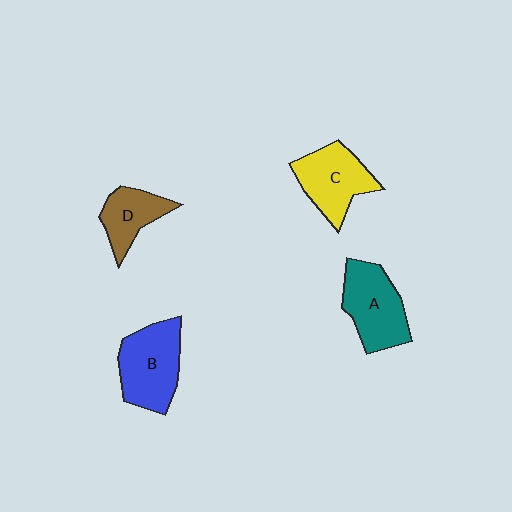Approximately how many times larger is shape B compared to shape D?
Approximately 1.6 times.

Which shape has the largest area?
Shape B (blue).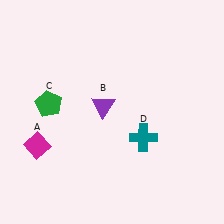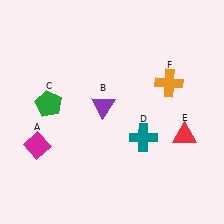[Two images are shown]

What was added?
A red triangle (E), an orange cross (F) were added in Image 2.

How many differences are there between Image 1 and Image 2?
There are 2 differences between the two images.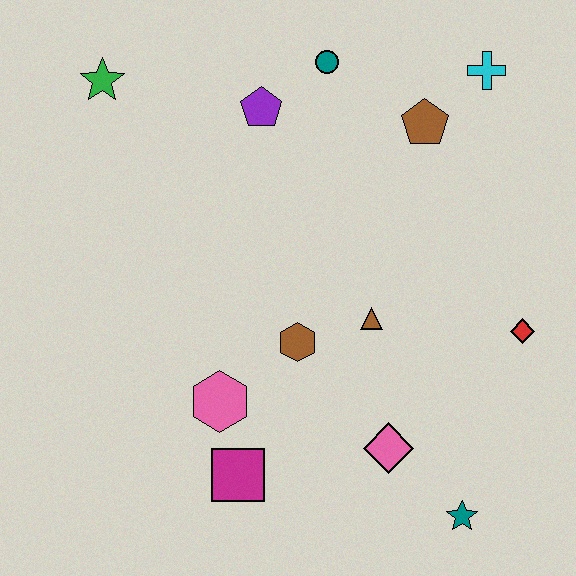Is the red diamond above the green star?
No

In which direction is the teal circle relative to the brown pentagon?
The teal circle is to the left of the brown pentagon.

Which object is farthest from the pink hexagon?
The cyan cross is farthest from the pink hexagon.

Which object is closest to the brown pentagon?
The cyan cross is closest to the brown pentagon.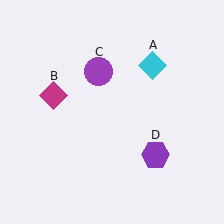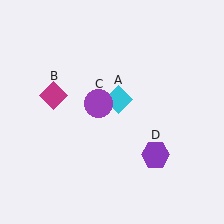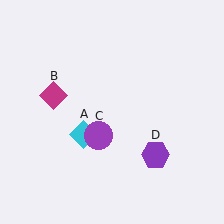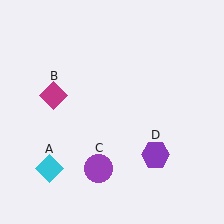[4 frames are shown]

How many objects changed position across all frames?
2 objects changed position: cyan diamond (object A), purple circle (object C).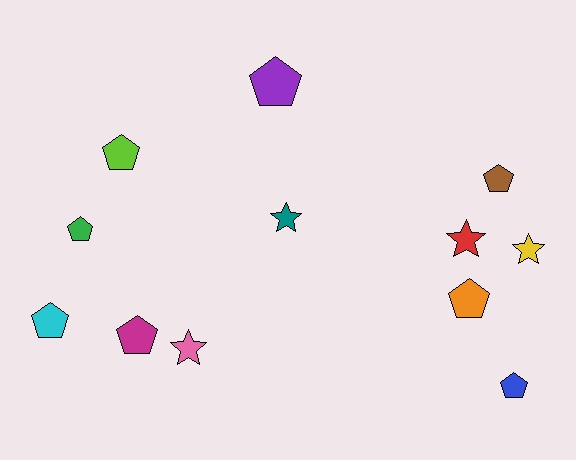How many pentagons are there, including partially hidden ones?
There are 8 pentagons.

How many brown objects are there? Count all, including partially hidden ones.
There is 1 brown object.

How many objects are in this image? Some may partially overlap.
There are 12 objects.